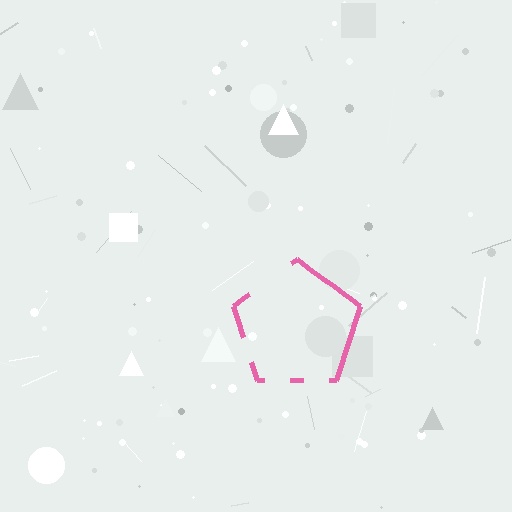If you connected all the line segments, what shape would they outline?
They would outline a pentagon.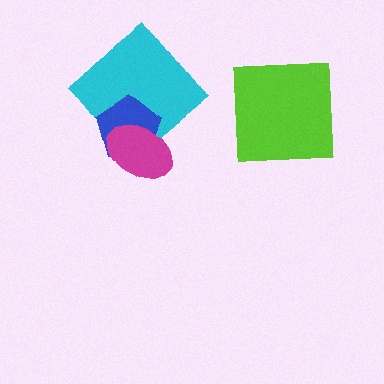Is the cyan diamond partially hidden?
Yes, it is partially covered by another shape.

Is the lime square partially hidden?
No, no other shape covers it.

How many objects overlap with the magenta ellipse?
2 objects overlap with the magenta ellipse.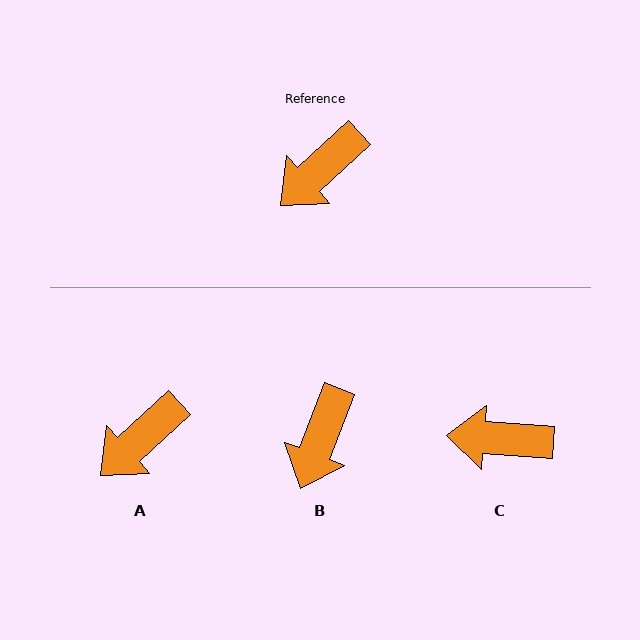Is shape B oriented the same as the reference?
No, it is off by about 26 degrees.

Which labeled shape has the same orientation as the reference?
A.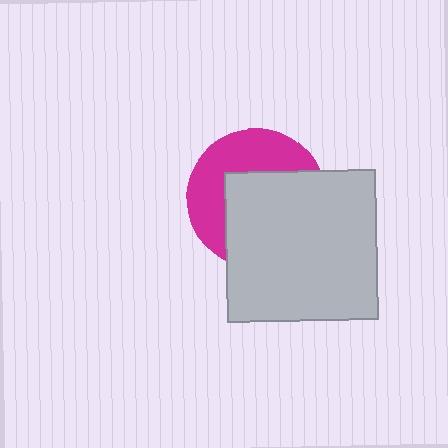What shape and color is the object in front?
The object in front is a light gray square.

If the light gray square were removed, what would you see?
You would see the complete magenta circle.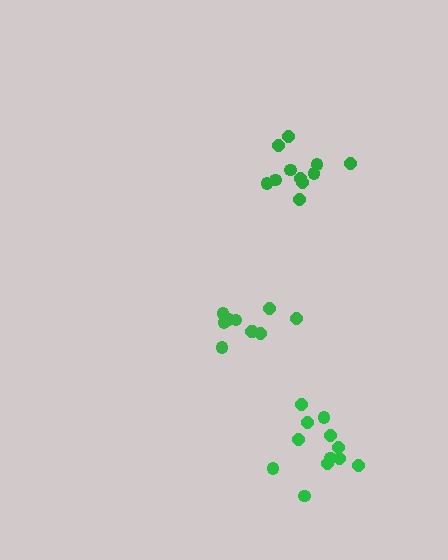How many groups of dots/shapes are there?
There are 3 groups.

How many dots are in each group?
Group 1: 12 dots, Group 2: 10 dots, Group 3: 11 dots (33 total).